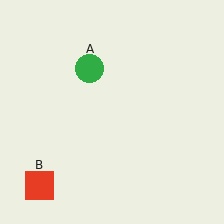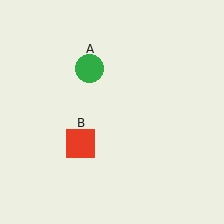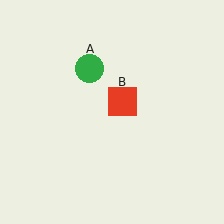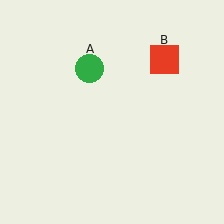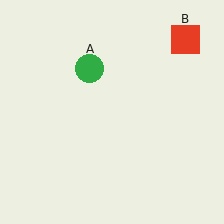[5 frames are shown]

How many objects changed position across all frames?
1 object changed position: red square (object B).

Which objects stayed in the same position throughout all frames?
Green circle (object A) remained stationary.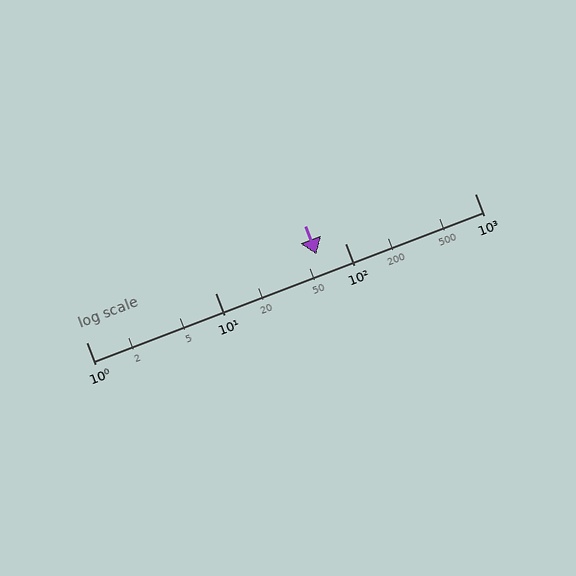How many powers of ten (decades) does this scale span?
The scale spans 3 decades, from 1 to 1000.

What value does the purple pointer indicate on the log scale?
The pointer indicates approximately 60.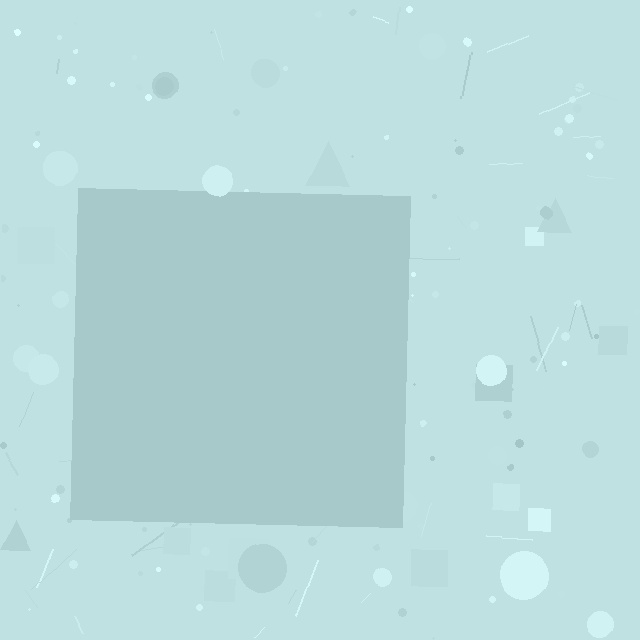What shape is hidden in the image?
A square is hidden in the image.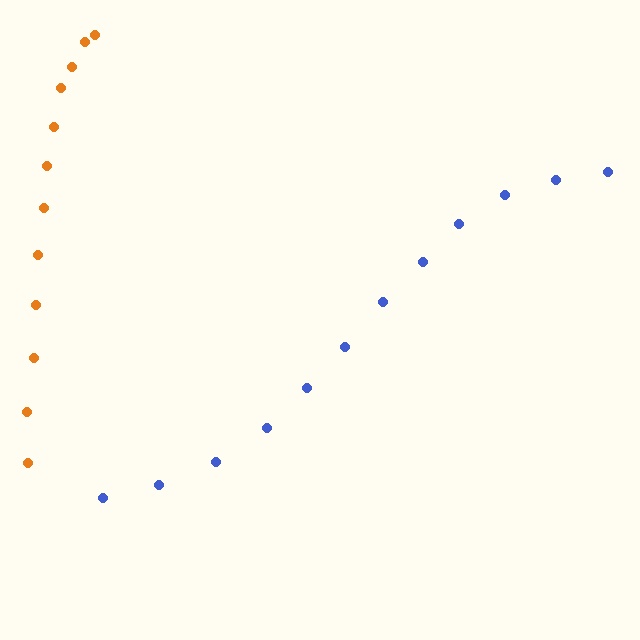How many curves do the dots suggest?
There are 2 distinct paths.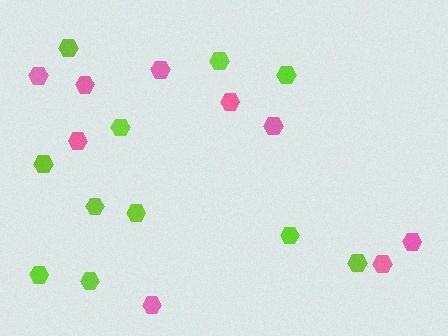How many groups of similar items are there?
There are 2 groups: one group of lime hexagons (11) and one group of pink hexagons (9).